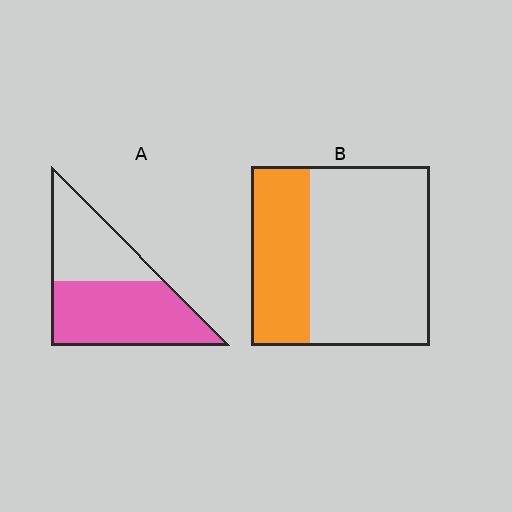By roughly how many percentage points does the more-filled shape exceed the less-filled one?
By roughly 25 percentage points (A over B).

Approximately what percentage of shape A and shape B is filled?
A is approximately 60% and B is approximately 35%.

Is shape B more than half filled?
No.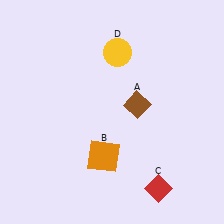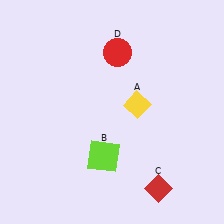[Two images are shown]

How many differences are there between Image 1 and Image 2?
There are 3 differences between the two images.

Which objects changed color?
A changed from brown to yellow. B changed from orange to lime. D changed from yellow to red.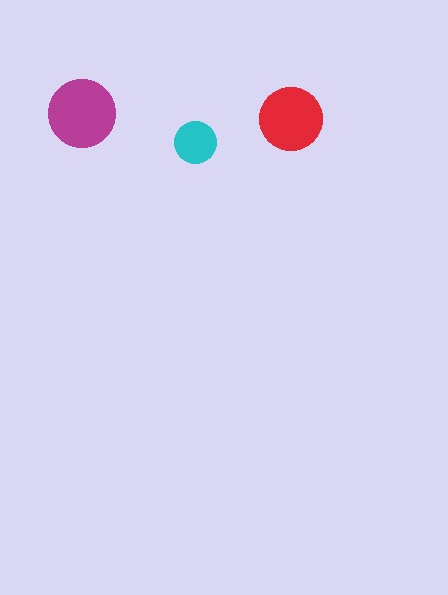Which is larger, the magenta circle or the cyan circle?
The magenta one.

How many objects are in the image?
There are 3 objects in the image.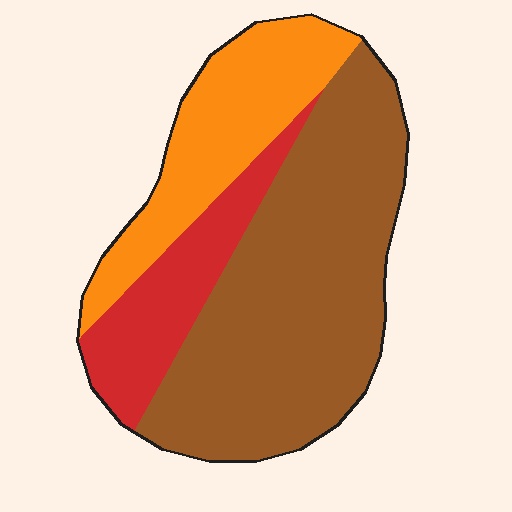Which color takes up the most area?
Brown, at roughly 55%.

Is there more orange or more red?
Orange.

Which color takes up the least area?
Red, at roughly 20%.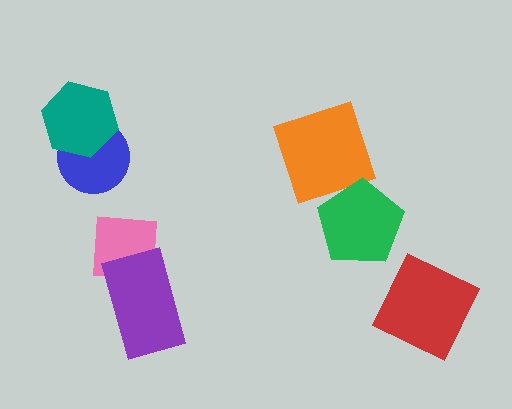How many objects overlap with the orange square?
0 objects overlap with the orange square.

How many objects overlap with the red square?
0 objects overlap with the red square.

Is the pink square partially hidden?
Yes, it is partially covered by another shape.